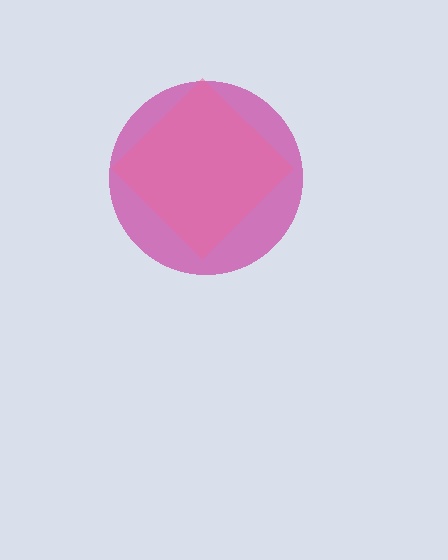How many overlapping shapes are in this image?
There are 2 overlapping shapes in the image.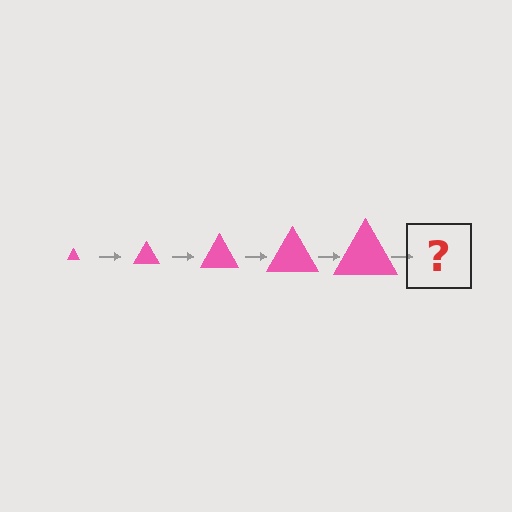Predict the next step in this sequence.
The next step is a pink triangle, larger than the previous one.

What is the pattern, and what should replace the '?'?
The pattern is that the triangle gets progressively larger each step. The '?' should be a pink triangle, larger than the previous one.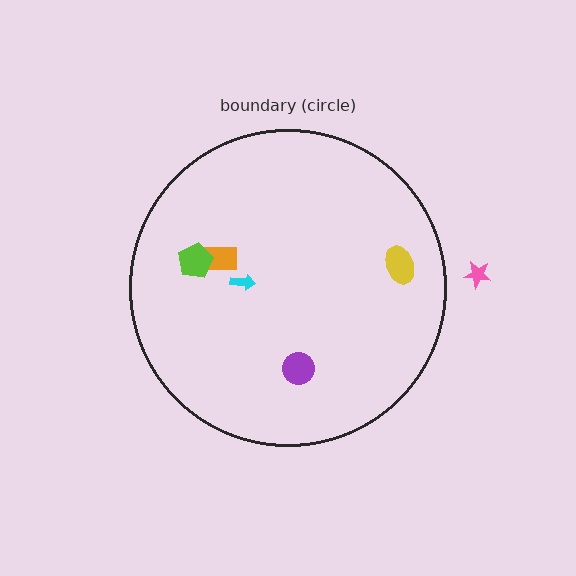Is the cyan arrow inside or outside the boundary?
Inside.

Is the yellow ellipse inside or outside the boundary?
Inside.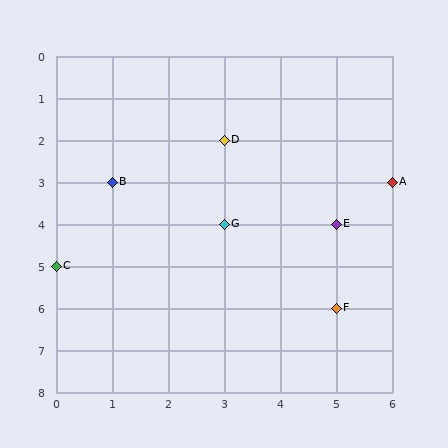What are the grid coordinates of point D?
Point D is at grid coordinates (3, 2).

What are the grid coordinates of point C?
Point C is at grid coordinates (0, 5).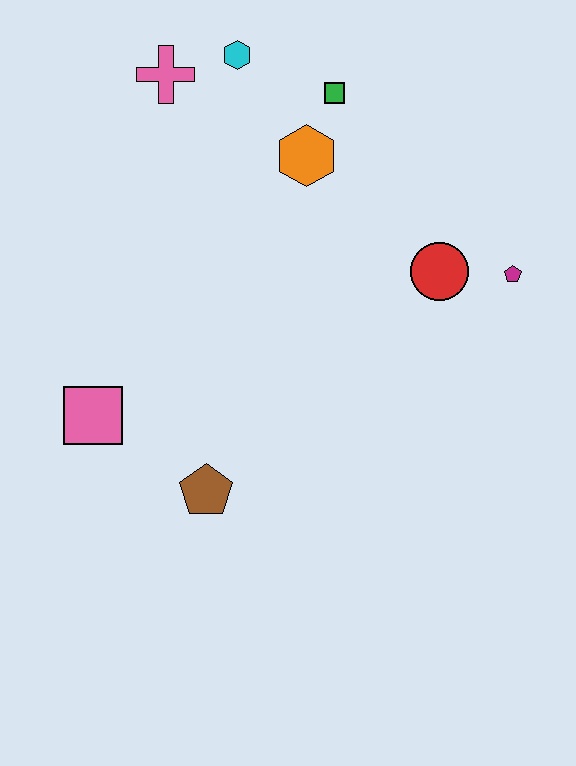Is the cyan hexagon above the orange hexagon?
Yes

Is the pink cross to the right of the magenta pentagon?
No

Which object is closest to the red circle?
The magenta pentagon is closest to the red circle.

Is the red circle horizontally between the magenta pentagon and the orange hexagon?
Yes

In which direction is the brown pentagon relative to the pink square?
The brown pentagon is to the right of the pink square.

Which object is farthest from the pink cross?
The brown pentagon is farthest from the pink cross.